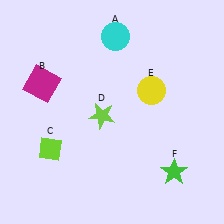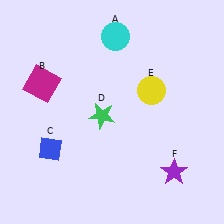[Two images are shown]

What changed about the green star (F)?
In Image 1, F is green. In Image 2, it changed to purple.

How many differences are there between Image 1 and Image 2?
There are 3 differences between the two images.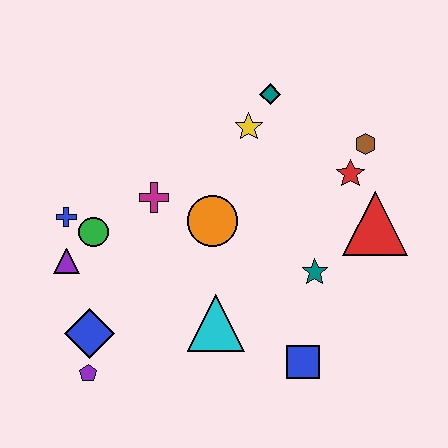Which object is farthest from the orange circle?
The purple pentagon is farthest from the orange circle.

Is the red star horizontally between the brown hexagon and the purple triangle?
Yes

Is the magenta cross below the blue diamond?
No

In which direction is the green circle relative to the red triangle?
The green circle is to the left of the red triangle.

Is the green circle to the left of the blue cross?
No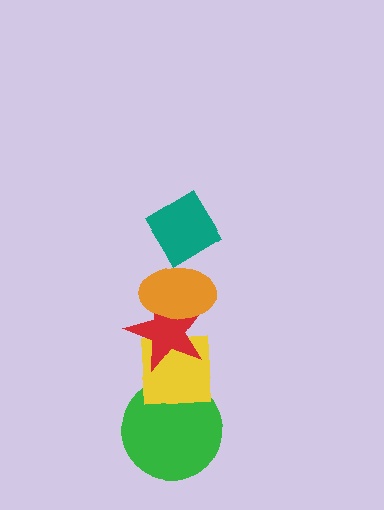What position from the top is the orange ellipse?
The orange ellipse is 2nd from the top.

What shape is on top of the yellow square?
The red star is on top of the yellow square.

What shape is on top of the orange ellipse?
The teal diamond is on top of the orange ellipse.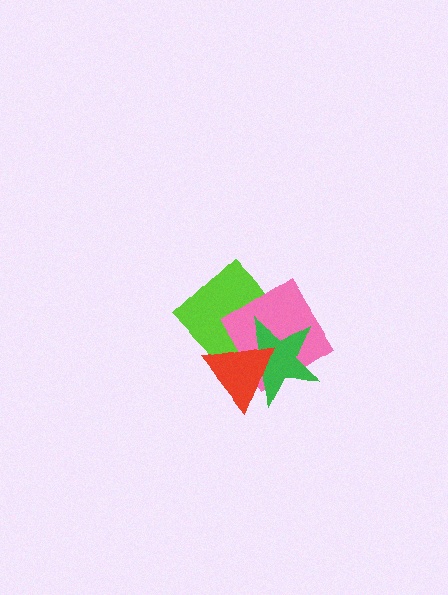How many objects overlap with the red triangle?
3 objects overlap with the red triangle.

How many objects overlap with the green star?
3 objects overlap with the green star.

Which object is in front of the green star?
The red triangle is in front of the green star.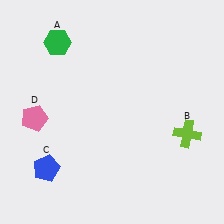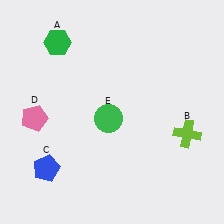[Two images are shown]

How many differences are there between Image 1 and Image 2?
There is 1 difference between the two images.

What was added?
A green circle (E) was added in Image 2.